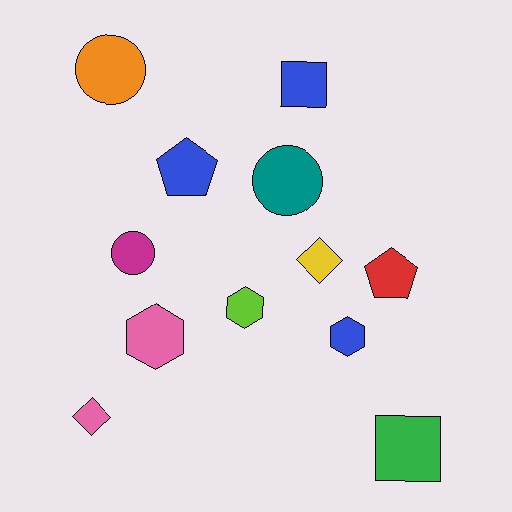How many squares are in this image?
There are 2 squares.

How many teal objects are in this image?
There is 1 teal object.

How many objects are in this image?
There are 12 objects.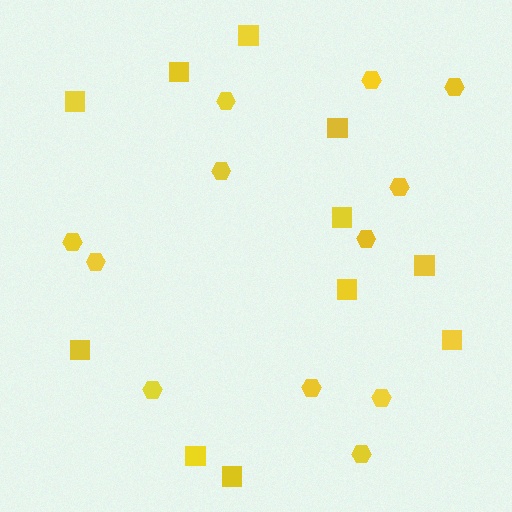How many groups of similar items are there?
There are 2 groups: one group of squares (11) and one group of hexagons (12).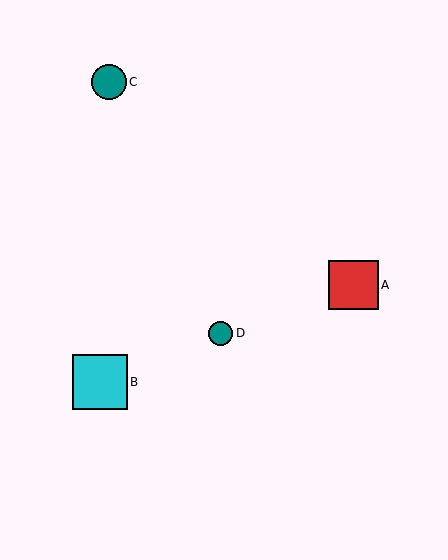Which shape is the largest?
The cyan square (labeled B) is the largest.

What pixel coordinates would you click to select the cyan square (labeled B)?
Click at (100, 382) to select the cyan square B.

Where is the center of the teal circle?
The center of the teal circle is at (109, 82).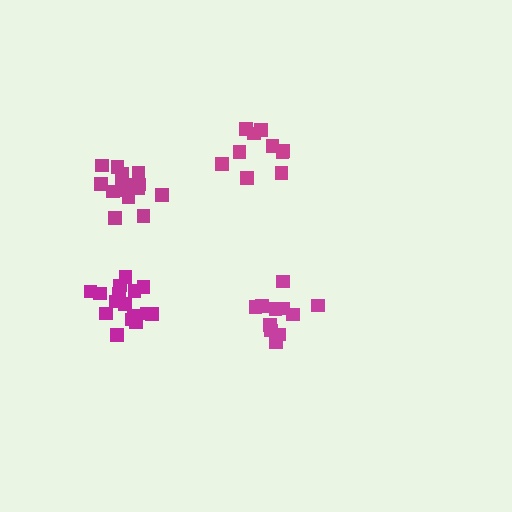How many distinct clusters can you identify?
There are 4 distinct clusters.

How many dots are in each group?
Group 1: 11 dots, Group 2: 16 dots, Group 3: 15 dots, Group 4: 11 dots (53 total).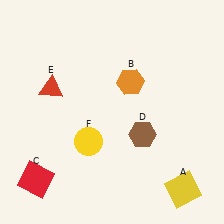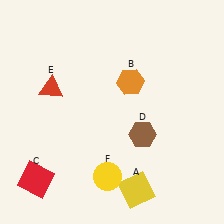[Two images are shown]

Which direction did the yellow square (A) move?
The yellow square (A) moved left.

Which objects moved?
The objects that moved are: the yellow square (A), the yellow circle (F).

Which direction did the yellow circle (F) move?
The yellow circle (F) moved down.